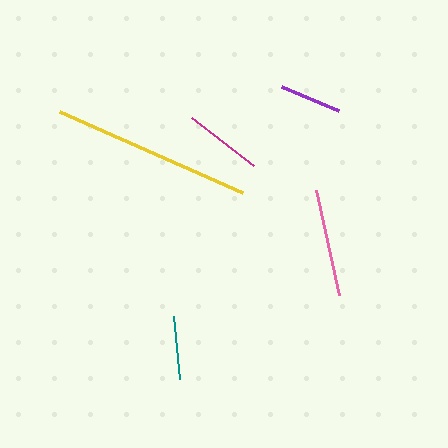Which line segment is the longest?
The yellow line is the longest at approximately 200 pixels.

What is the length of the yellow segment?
The yellow segment is approximately 200 pixels long.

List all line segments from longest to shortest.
From longest to shortest: yellow, pink, magenta, teal, purple.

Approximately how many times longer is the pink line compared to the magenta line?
The pink line is approximately 1.4 times the length of the magenta line.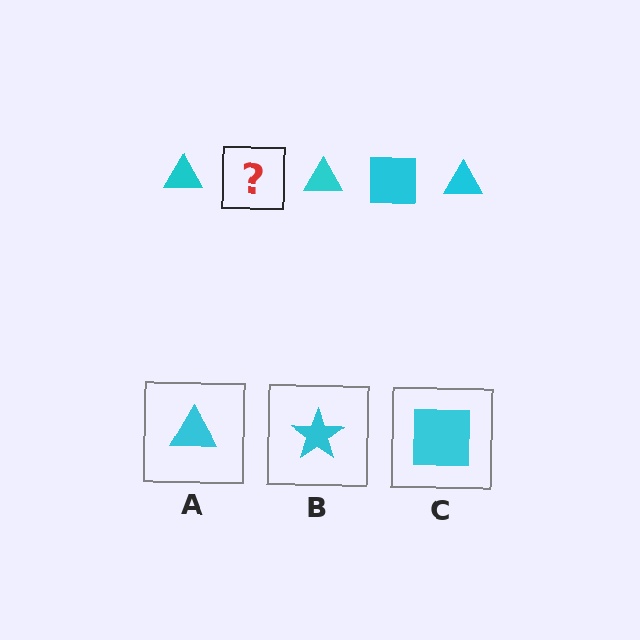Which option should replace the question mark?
Option C.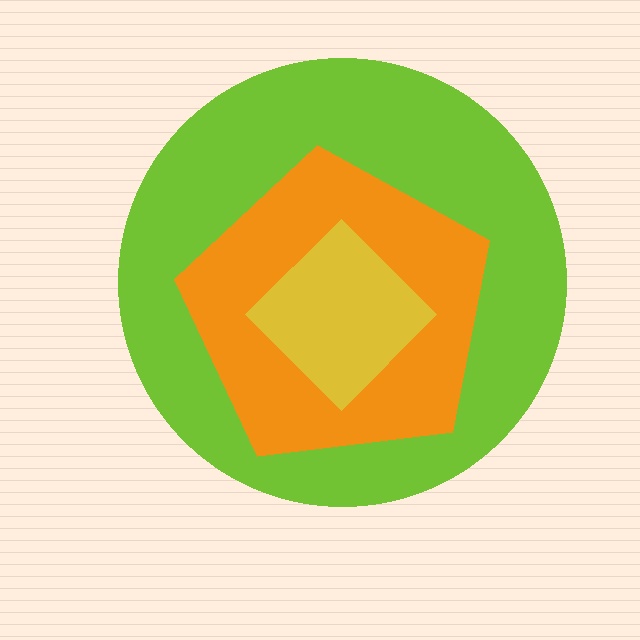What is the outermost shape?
The lime circle.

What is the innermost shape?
The yellow diamond.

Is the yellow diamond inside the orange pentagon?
Yes.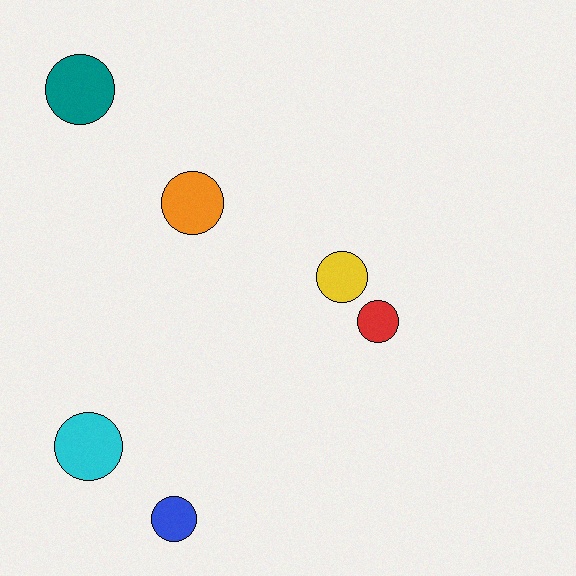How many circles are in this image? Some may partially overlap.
There are 6 circles.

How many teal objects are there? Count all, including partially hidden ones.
There is 1 teal object.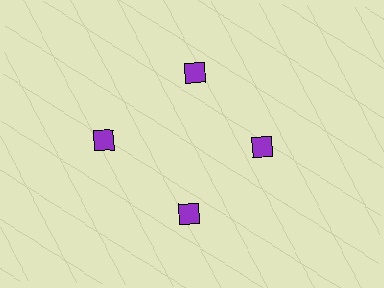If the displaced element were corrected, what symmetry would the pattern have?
It would have 4-fold rotational symmetry — the pattern would map onto itself every 90 degrees.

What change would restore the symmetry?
The symmetry would be restored by moving it inward, back onto the ring so that all 4 diamonds sit at equal angles and equal distance from the center.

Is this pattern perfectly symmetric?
No. The 4 purple diamonds are arranged in a ring, but one element near the 9 o'clock position is pushed outward from the center, breaking the 4-fold rotational symmetry.